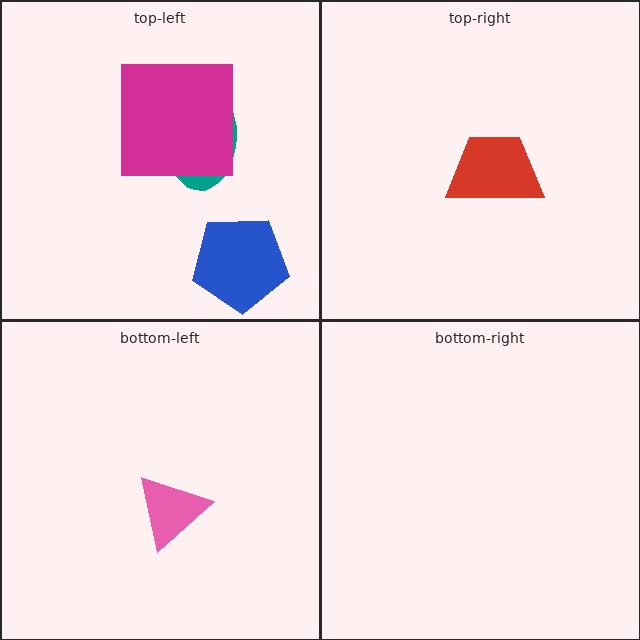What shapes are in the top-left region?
The teal ellipse, the blue pentagon, the magenta square.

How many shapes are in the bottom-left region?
1.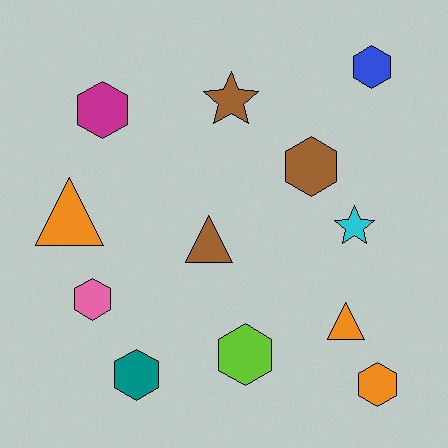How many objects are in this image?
There are 12 objects.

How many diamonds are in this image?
There are no diamonds.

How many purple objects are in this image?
There are no purple objects.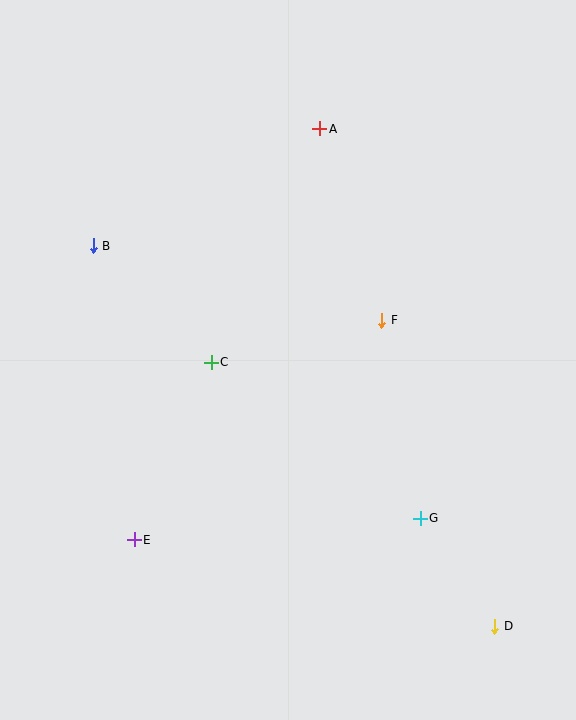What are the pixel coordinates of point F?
Point F is at (382, 320).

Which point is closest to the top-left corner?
Point B is closest to the top-left corner.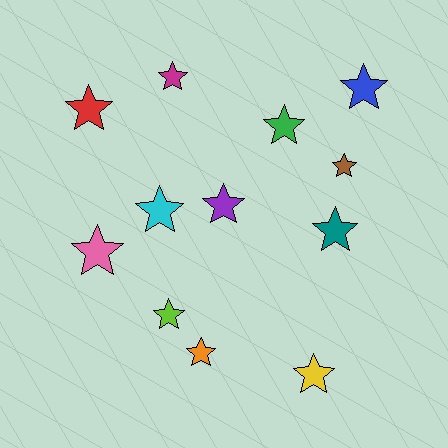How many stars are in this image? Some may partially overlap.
There are 12 stars.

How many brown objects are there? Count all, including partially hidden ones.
There is 1 brown object.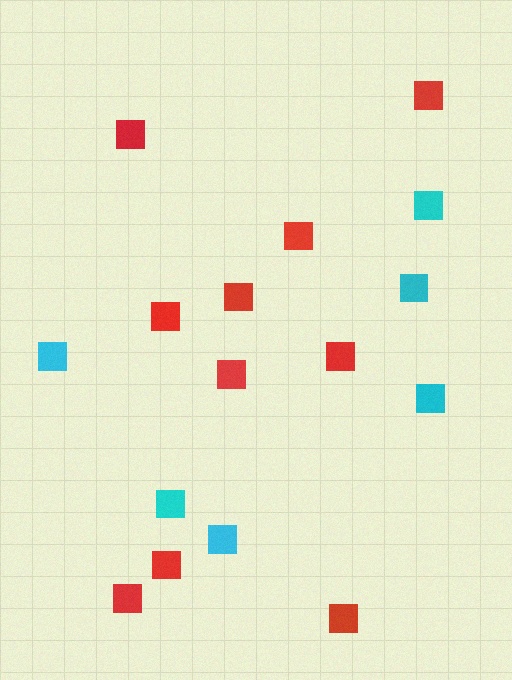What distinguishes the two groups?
There are 2 groups: one group of cyan squares (6) and one group of red squares (10).